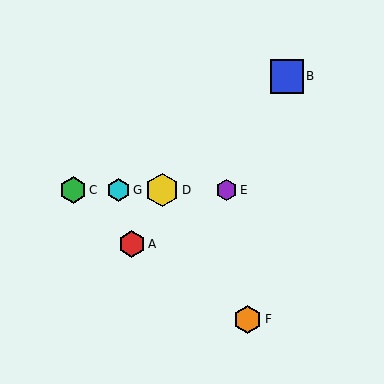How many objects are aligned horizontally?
4 objects (C, D, E, G) are aligned horizontally.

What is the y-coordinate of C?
Object C is at y≈190.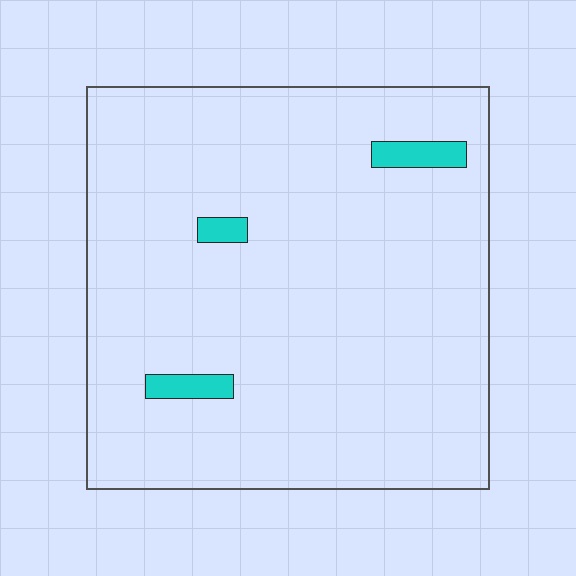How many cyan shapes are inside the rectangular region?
3.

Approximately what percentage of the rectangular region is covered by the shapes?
Approximately 5%.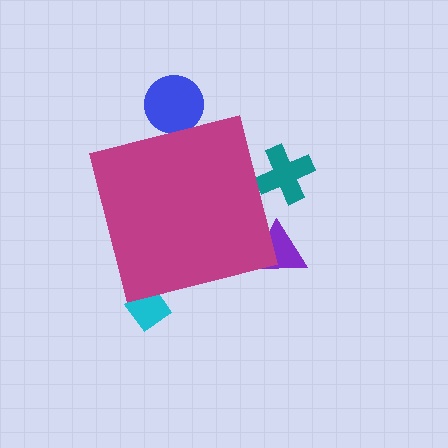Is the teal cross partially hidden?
Yes, the teal cross is partially hidden behind the magenta square.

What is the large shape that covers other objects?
A magenta square.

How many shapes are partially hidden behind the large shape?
4 shapes are partially hidden.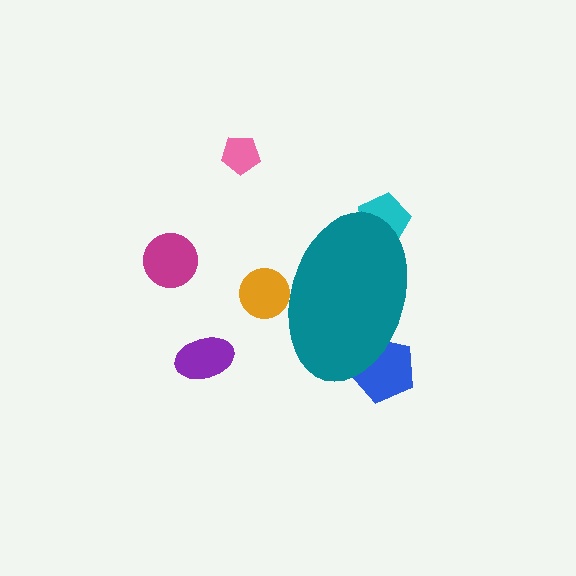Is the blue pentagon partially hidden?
Yes, the blue pentagon is partially hidden behind the teal ellipse.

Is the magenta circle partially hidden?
No, the magenta circle is fully visible.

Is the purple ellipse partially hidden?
No, the purple ellipse is fully visible.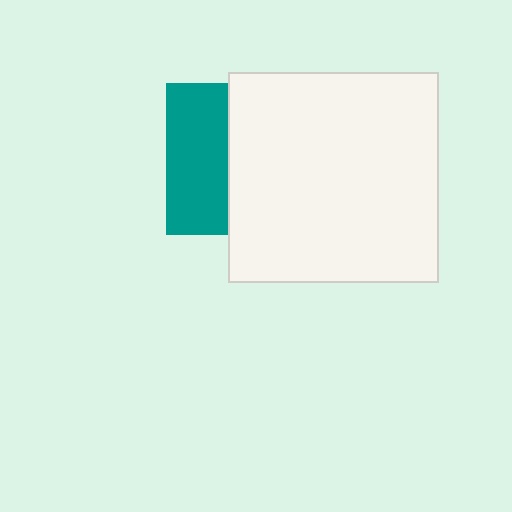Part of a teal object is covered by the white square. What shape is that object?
It is a square.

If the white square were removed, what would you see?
You would see the complete teal square.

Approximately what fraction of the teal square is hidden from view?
Roughly 59% of the teal square is hidden behind the white square.